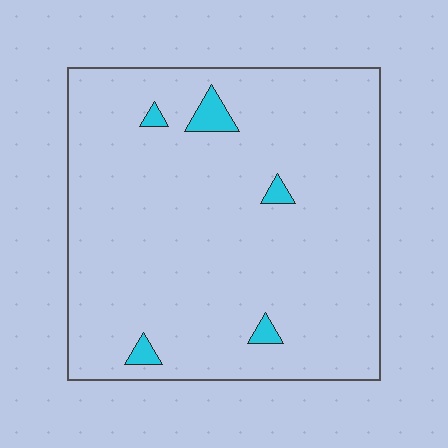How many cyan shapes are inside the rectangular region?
5.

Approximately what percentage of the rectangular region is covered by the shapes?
Approximately 5%.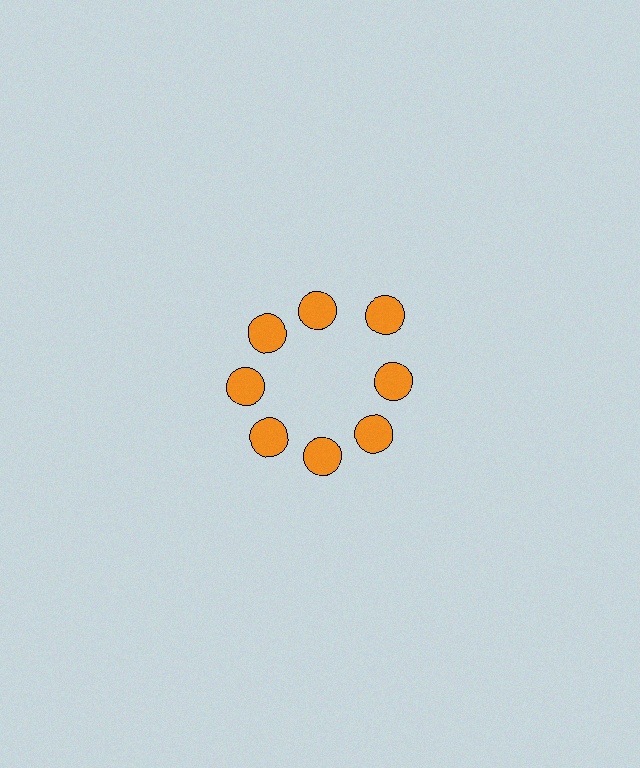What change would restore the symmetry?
The symmetry would be restored by moving it inward, back onto the ring so that all 8 circles sit at equal angles and equal distance from the center.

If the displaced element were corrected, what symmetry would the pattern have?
It would have 8-fold rotational symmetry — the pattern would map onto itself every 45 degrees.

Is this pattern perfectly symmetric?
No. The 8 orange circles are arranged in a ring, but one element near the 2 o'clock position is pushed outward from the center, breaking the 8-fold rotational symmetry.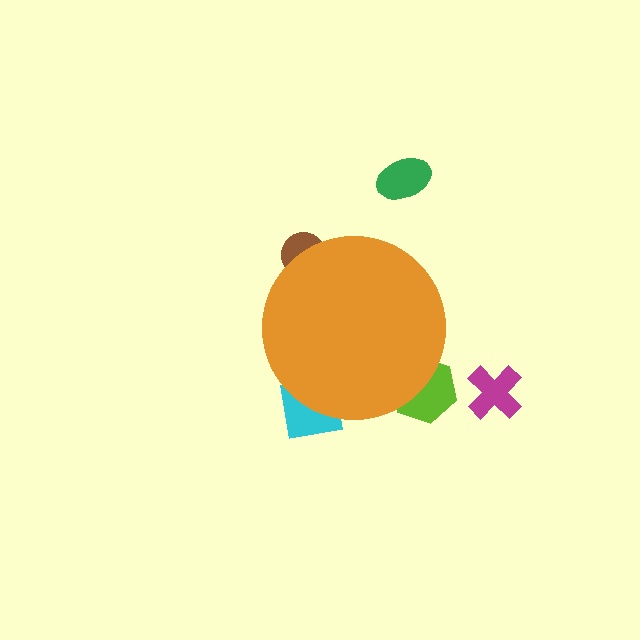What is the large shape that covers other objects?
An orange circle.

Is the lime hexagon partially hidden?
Yes, the lime hexagon is partially hidden behind the orange circle.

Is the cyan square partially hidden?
Yes, the cyan square is partially hidden behind the orange circle.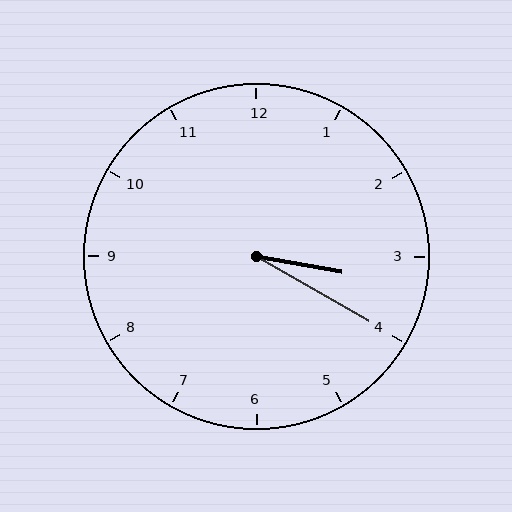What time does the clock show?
3:20.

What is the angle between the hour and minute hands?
Approximately 20 degrees.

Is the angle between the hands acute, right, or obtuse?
It is acute.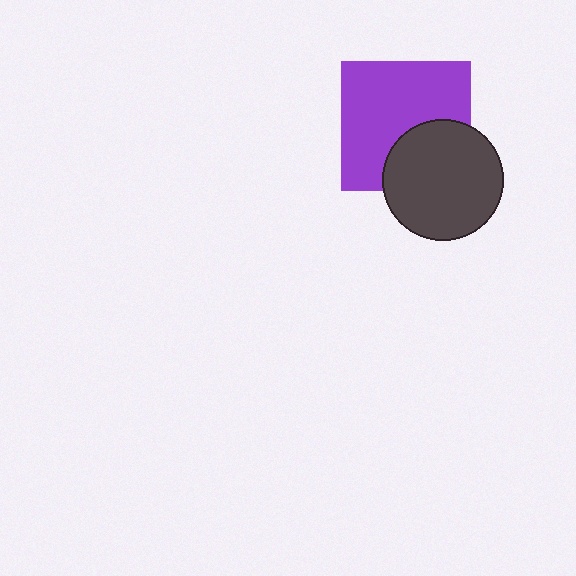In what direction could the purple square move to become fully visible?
The purple square could move up. That would shift it out from behind the dark gray circle entirely.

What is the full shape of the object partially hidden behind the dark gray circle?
The partially hidden object is a purple square.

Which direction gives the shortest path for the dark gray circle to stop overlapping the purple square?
Moving down gives the shortest separation.